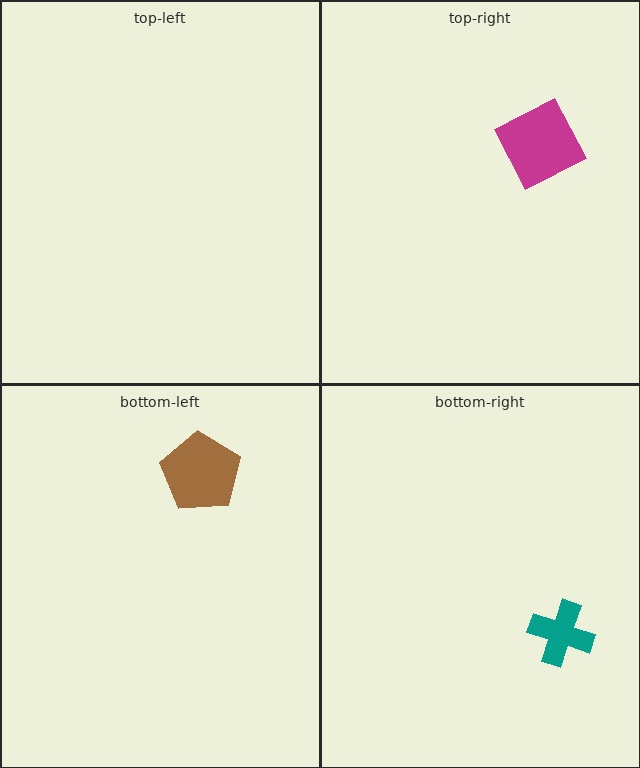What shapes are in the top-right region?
The magenta diamond.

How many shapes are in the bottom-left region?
1.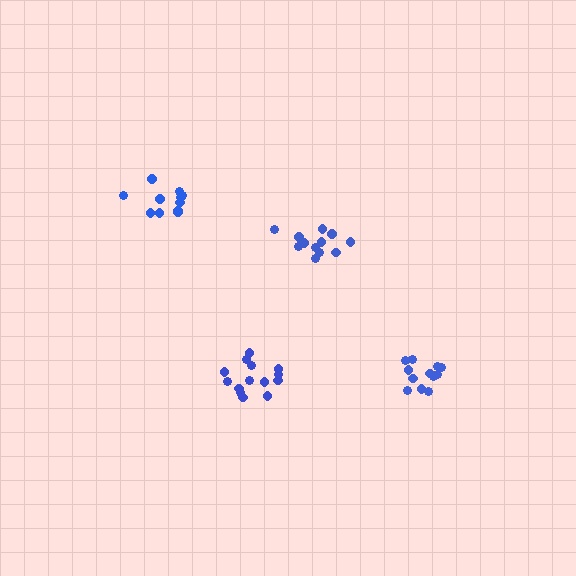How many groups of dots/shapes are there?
There are 4 groups.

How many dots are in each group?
Group 1: 12 dots, Group 2: 14 dots, Group 3: 11 dots, Group 4: 12 dots (49 total).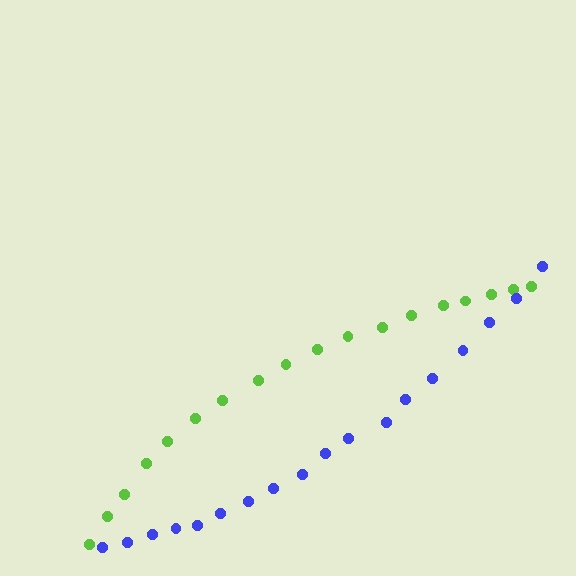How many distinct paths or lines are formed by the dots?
There are 2 distinct paths.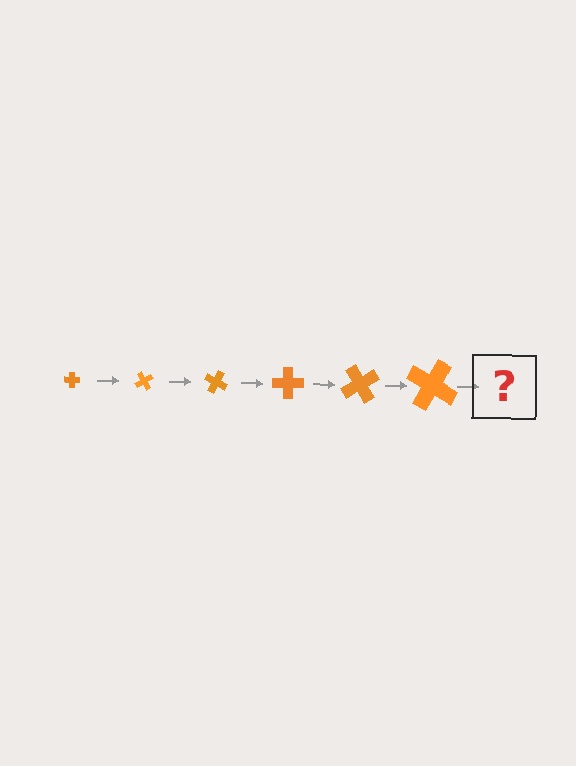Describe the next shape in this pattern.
It should be a cross, larger than the previous one and rotated 360 degrees from the start.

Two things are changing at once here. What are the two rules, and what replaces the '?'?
The two rules are that the cross grows larger each step and it rotates 60 degrees each step. The '?' should be a cross, larger than the previous one and rotated 360 degrees from the start.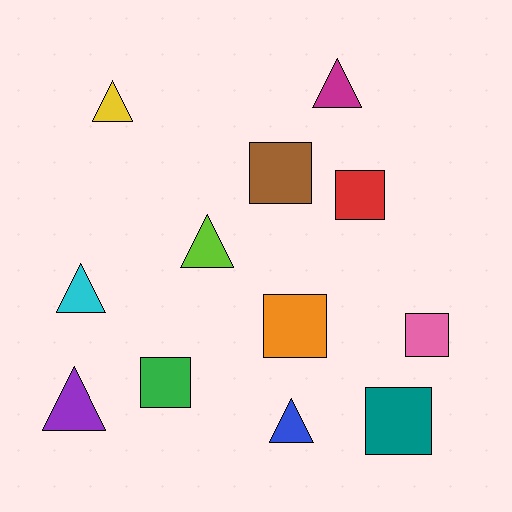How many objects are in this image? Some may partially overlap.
There are 12 objects.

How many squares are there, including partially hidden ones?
There are 6 squares.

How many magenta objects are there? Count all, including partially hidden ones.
There is 1 magenta object.